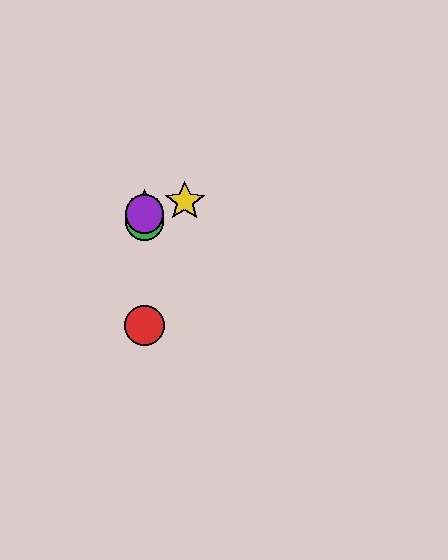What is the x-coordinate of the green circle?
The green circle is at x≈144.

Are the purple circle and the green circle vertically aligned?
Yes, both are at x≈144.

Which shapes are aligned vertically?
The red circle, the blue star, the green circle, the purple circle are aligned vertically.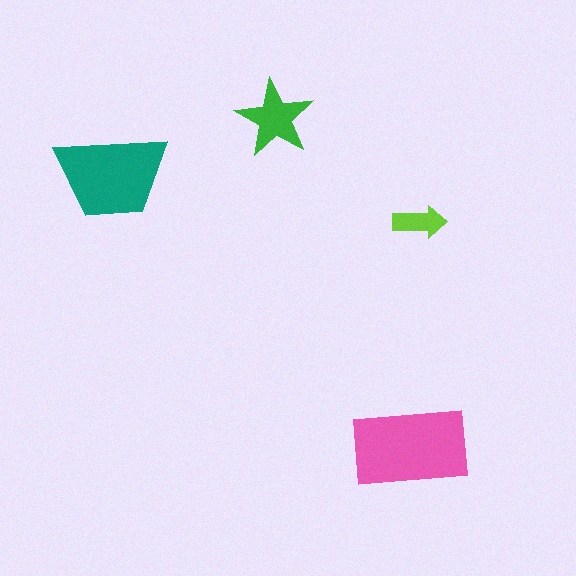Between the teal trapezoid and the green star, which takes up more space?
The teal trapezoid.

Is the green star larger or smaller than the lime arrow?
Larger.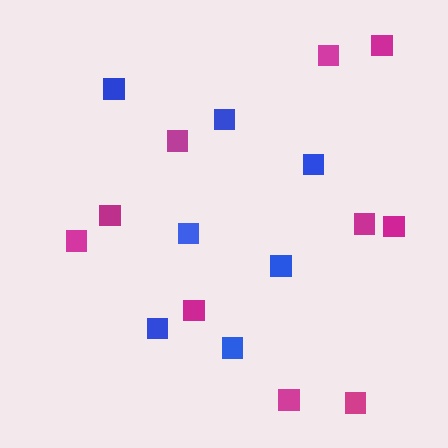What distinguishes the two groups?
There are 2 groups: one group of blue squares (7) and one group of magenta squares (10).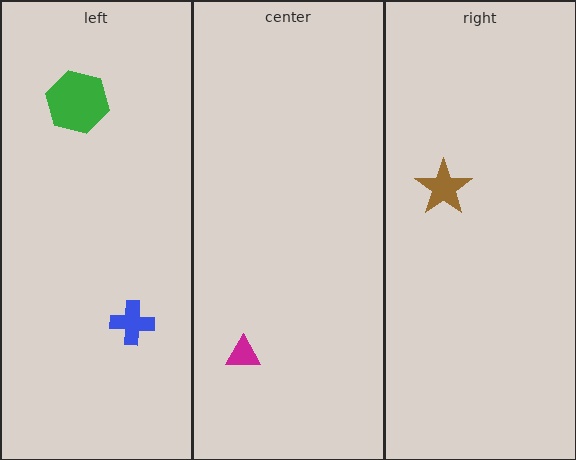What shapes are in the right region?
The brown star.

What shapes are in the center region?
The magenta triangle.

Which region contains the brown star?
The right region.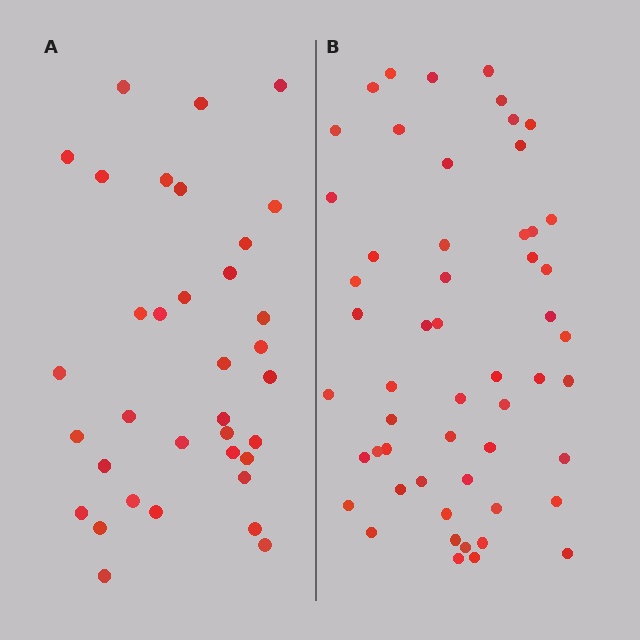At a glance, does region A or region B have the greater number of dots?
Region B (the right region) has more dots.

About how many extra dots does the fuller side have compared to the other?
Region B has approximately 20 more dots than region A.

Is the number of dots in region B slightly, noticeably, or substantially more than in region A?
Region B has substantially more. The ratio is roughly 1.5 to 1.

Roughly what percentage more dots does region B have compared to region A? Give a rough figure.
About 55% more.